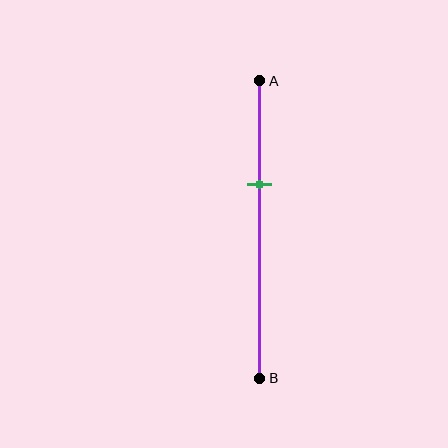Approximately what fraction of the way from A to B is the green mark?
The green mark is approximately 35% of the way from A to B.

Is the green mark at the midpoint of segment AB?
No, the mark is at about 35% from A, not at the 50% midpoint.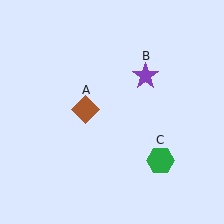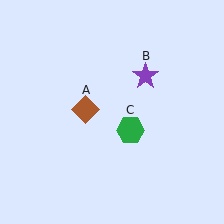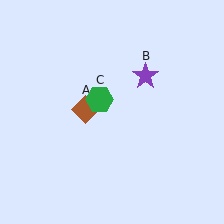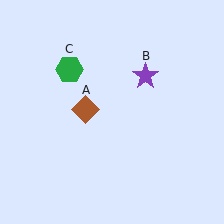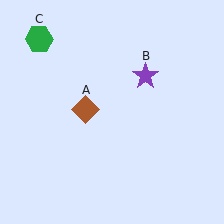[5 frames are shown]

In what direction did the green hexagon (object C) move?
The green hexagon (object C) moved up and to the left.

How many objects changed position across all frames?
1 object changed position: green hexagon (object C).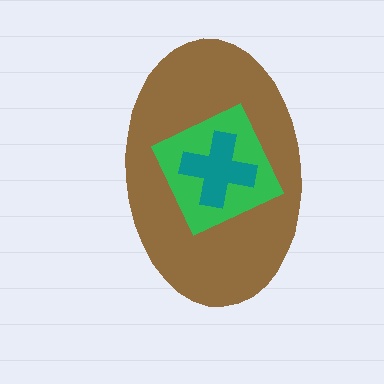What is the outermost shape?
The brown ellipse.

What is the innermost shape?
The teal cross.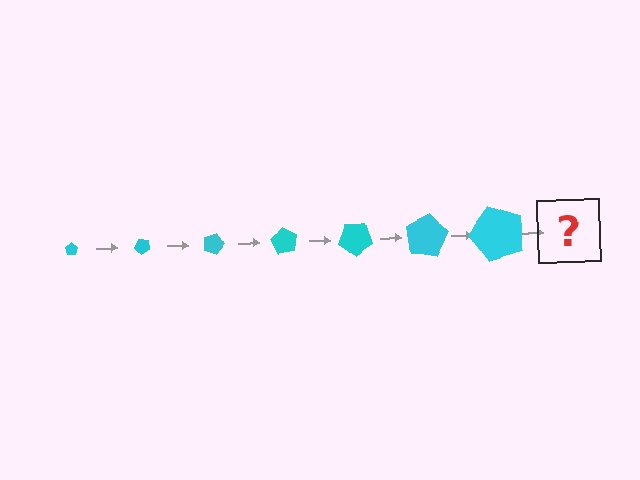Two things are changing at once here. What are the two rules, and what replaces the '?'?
The two rules are that the pentagon grows larger each step and it rotates 45 degrees each step. The '?' should be a pentagon, larger than the previous one and rotated 315 degrees from the start.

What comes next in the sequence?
The next element should be a pentagon, larger than the previous one and rotated 315 degrees from the start.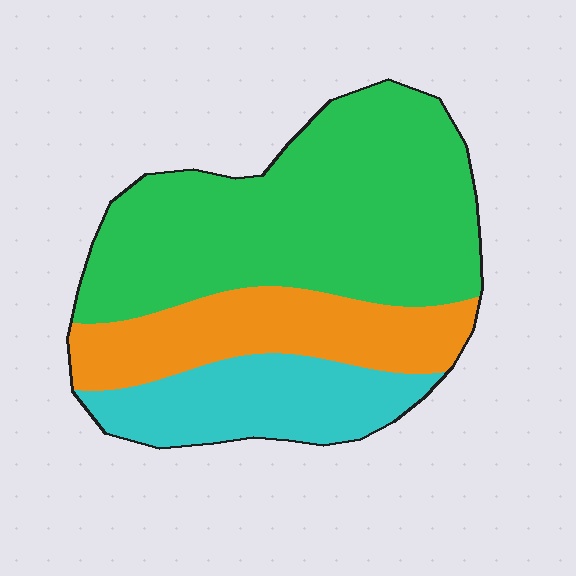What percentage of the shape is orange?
Orange takes up about one quarter (1/4) of the shape.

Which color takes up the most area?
Green, at roughly 55%.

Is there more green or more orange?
Green.